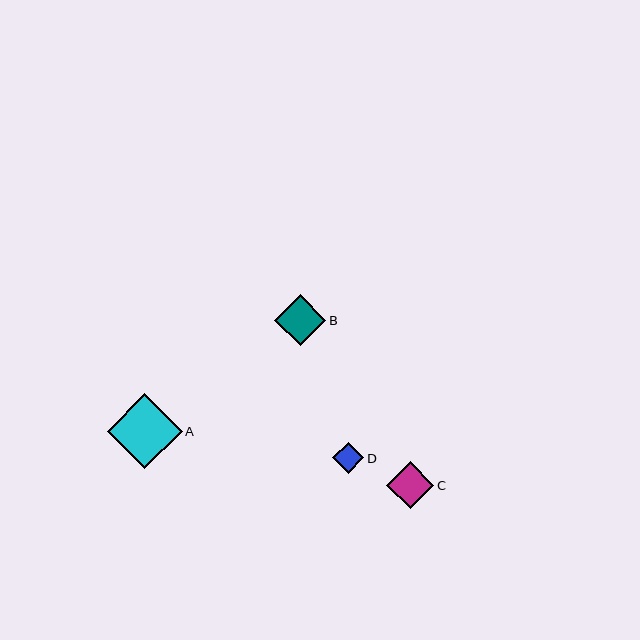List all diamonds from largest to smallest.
From largest to smallest: A, B, C, D.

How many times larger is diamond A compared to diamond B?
Diamond A is approximately 1.5 times the size of diamond B.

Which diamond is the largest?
Diamond A is the largest with a size of approximately 75 pixels.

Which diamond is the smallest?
Diamond D is the smallest with a size of approximately 31 pixels.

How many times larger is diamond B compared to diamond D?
Diamond B is approximately 1.6 times the size of diamond D.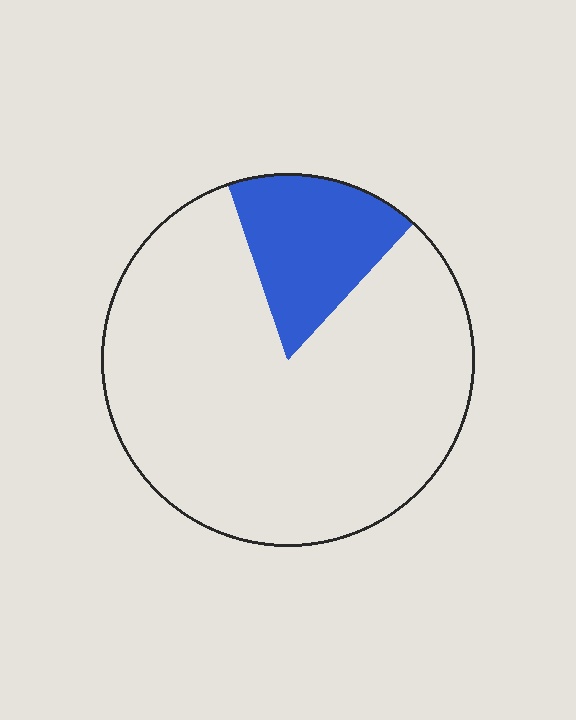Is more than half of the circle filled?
No.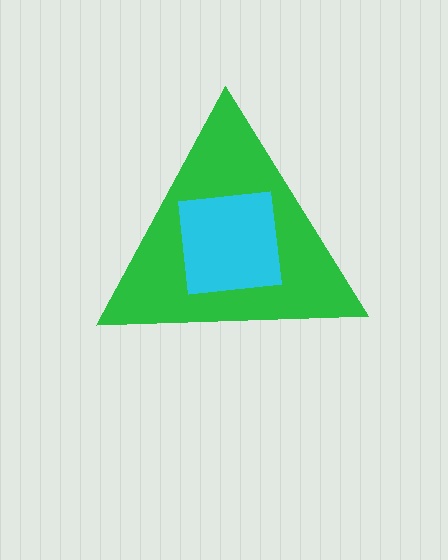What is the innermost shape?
The cyan square.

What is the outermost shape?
The green triangle.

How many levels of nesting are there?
2.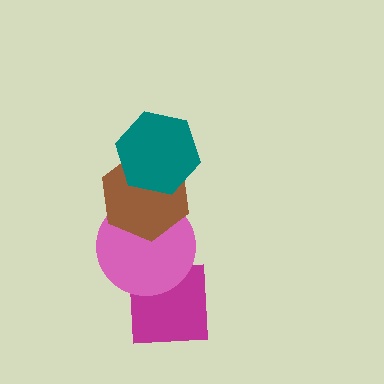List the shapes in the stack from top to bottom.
From top to bottom: the teal hexagon, the brown hexagon, the pink circle, the magenta square.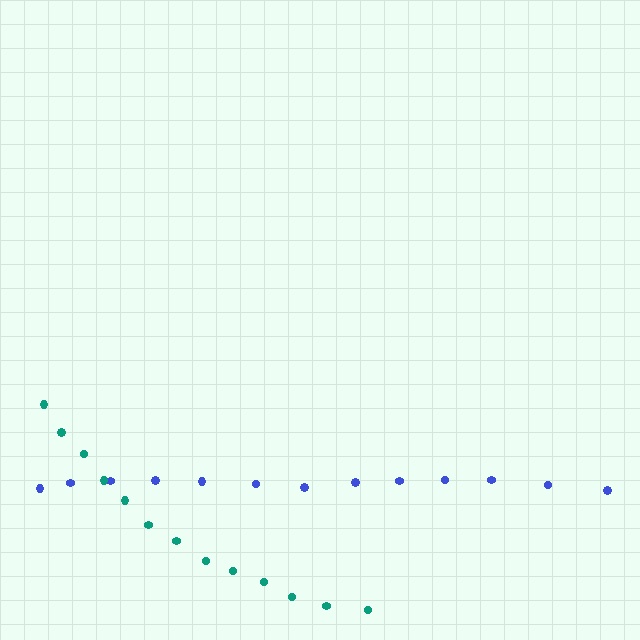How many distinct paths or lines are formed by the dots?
There are 2 distinct paths.